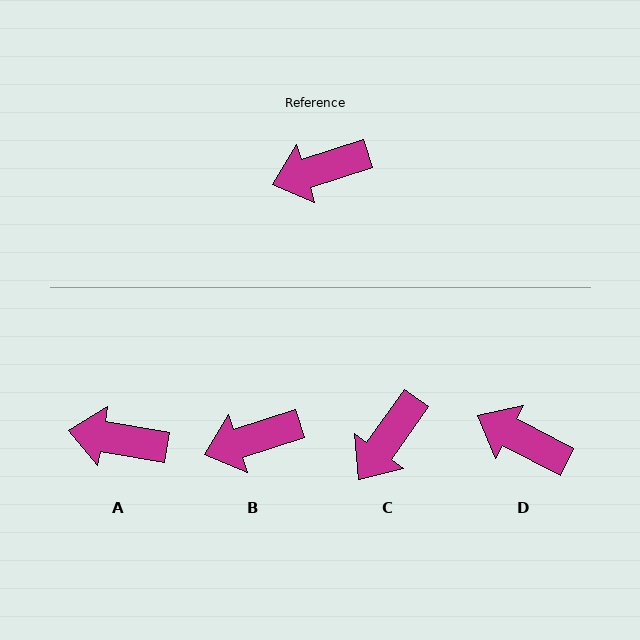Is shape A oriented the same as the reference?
No, it is off by about 28 degrees.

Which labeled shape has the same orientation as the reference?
B.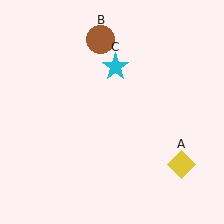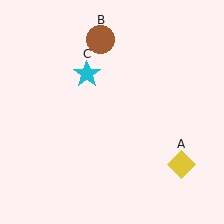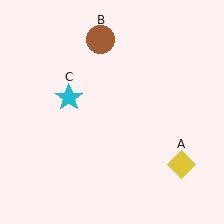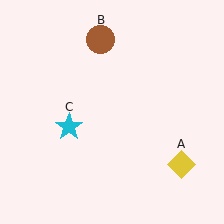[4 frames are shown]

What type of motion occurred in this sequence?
The cyan star (object C) rotated counterclockwise around the center of the scene.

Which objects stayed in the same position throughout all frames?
Yellow diamond (object A) and brown circle (object B) remained stationary.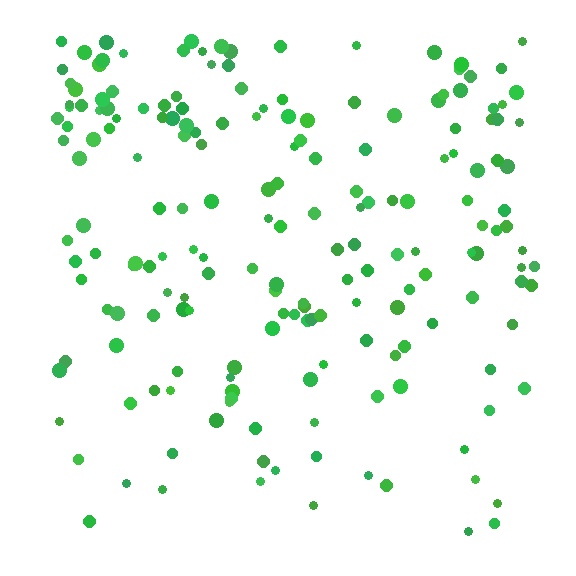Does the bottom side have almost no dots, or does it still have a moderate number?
Still a moderate number, just noticeably fewer than the top.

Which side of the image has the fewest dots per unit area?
The bottom.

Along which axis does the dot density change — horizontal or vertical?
Vertical.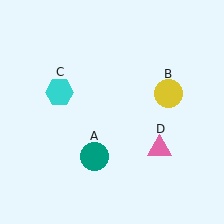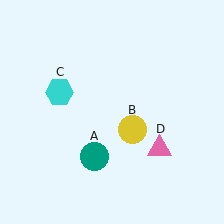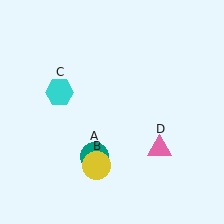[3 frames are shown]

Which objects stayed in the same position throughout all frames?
Teal circle (object A) and cyan hexagon (object C) and pink triangle (object D) remained stationary.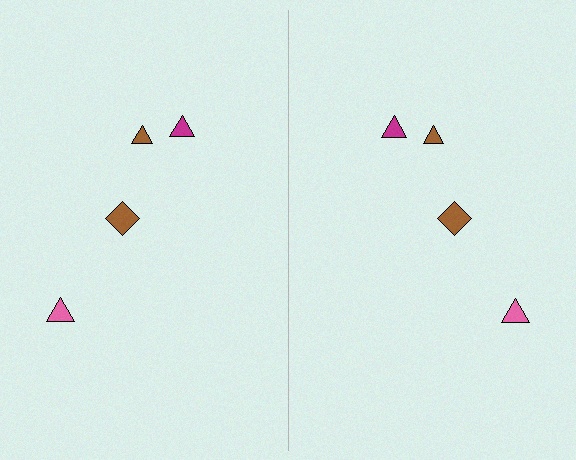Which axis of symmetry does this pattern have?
The pattern has a vertical axis of symmetry running through the center of the image.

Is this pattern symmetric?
Yes, this pattern has bilateral (reflection) symmetry.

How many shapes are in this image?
There are 8 shapes in this image.